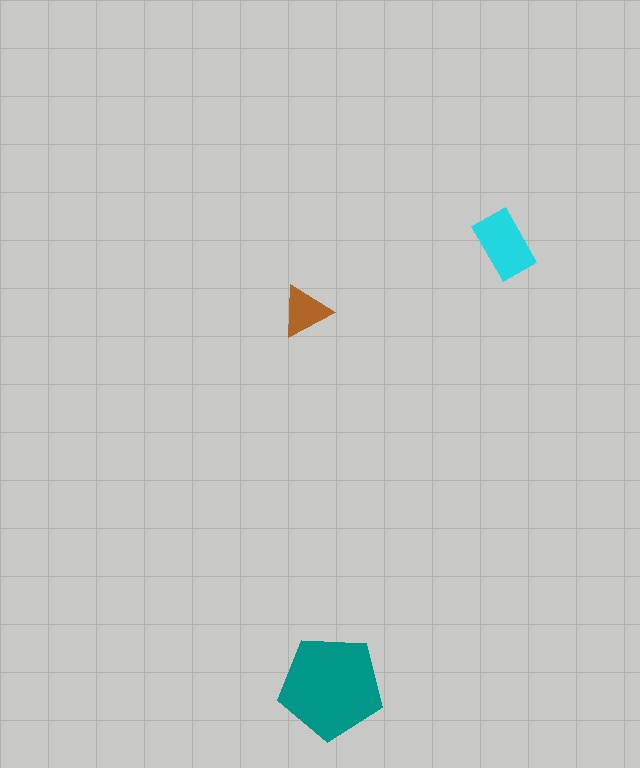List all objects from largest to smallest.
The teal pentagon, the cyan rectangle, the brown triangle.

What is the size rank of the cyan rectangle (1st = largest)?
2nd.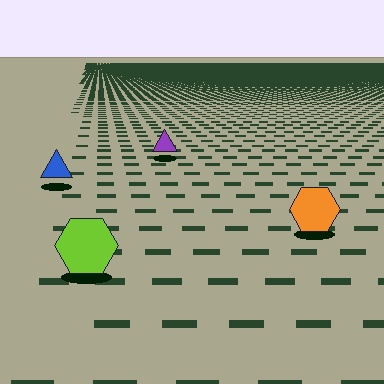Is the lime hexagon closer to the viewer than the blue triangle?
Yes. The lime hexagon is closer — you can tell from the texture gradient: the ground texture is coarser near it.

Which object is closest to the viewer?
The lime hexagon is closest. The texture marks near it are larger and more spread out.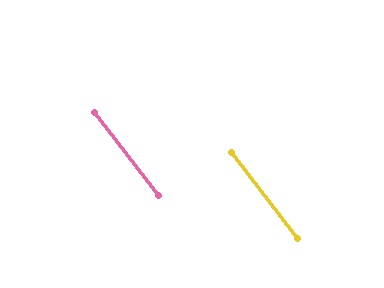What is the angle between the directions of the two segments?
Approximately 1 degree.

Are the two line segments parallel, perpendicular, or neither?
Parallel — their directions differ by only 0.6°.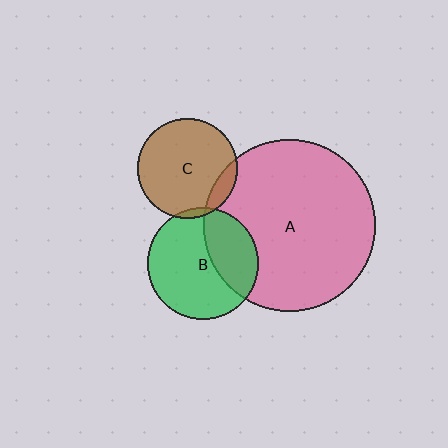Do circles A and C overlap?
Yes.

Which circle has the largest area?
Circle A (pink).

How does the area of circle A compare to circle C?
Approximately 3.0 times.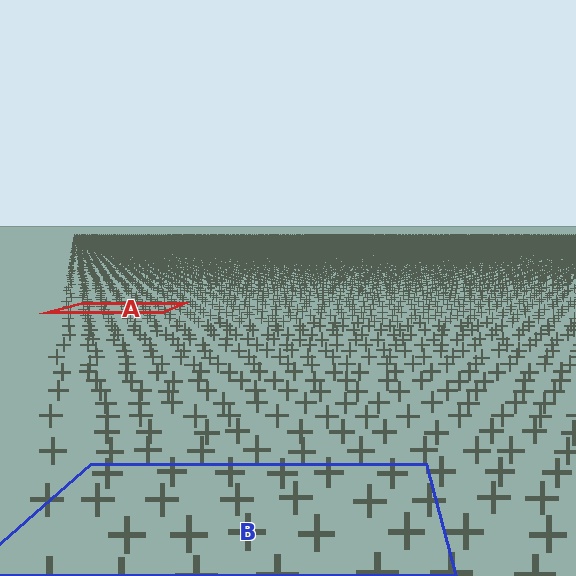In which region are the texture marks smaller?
The texture marks are smaller in region A, because it is farther away.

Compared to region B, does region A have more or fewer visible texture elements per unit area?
Region A has more texture elements per unit area — they are packed more densely because it is farther away.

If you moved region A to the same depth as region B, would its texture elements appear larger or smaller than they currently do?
They would appear larger. At a closer depth, the same texture elements are projected at a bigger on-screen size.